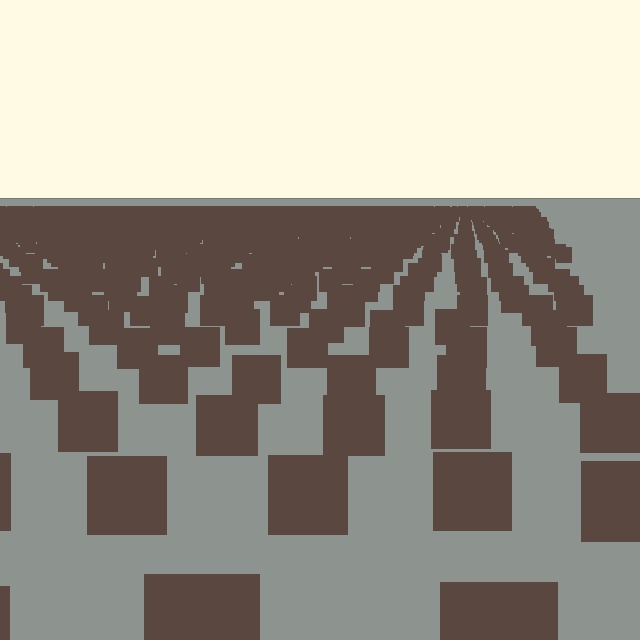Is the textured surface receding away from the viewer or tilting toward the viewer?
The surface is receding away from the viewer. Texture elements get smaller and denser toward the top.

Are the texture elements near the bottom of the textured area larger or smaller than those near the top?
Larger. Near the bottom, elements are closer to the viewer and appear at a bigger on-screen size.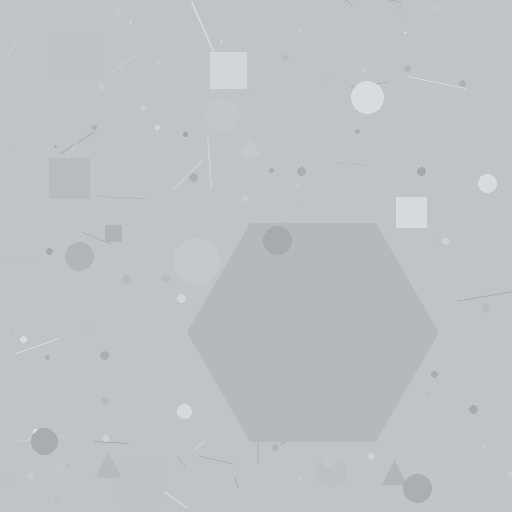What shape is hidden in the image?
A hexagon is hidden in the image.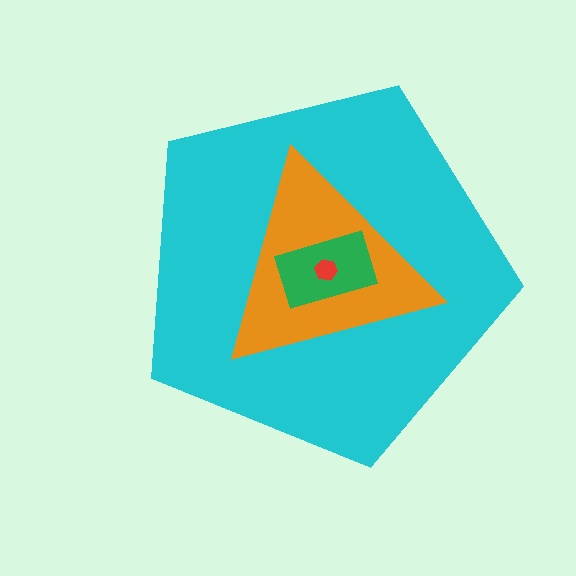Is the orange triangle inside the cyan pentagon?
Yes.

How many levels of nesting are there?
4.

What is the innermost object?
The red hexagon.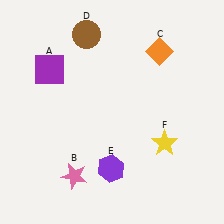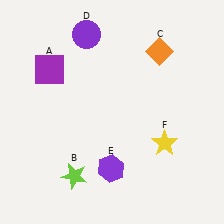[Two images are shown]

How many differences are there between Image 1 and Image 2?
There are 2 differences between the two images.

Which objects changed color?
B changed from pink to lime. D changed from brown to purple.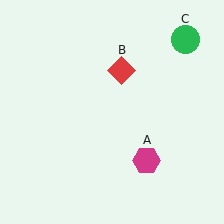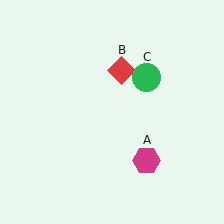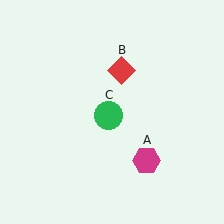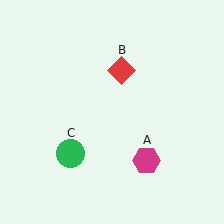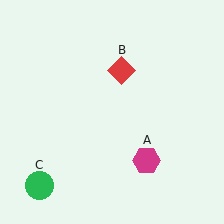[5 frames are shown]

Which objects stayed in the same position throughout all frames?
Magenta hexagon (object A) and red diamond (object B) remained stationary.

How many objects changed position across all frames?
1 object changed position: green circle (object C).